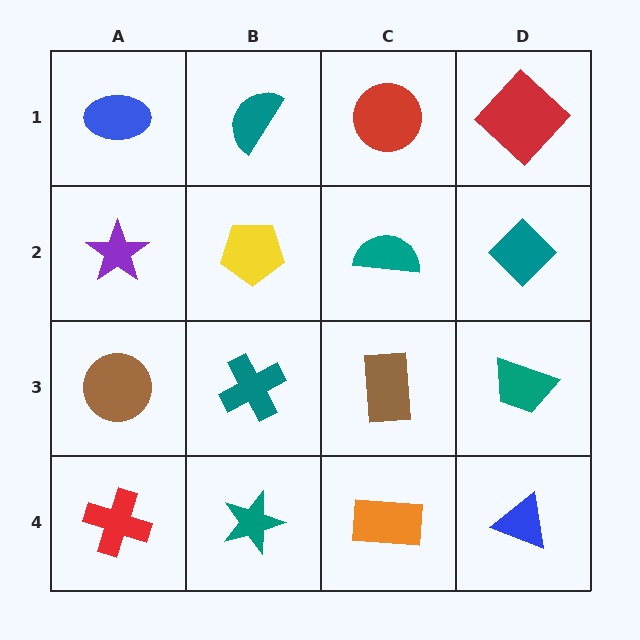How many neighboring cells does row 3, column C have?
4.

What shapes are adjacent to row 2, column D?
A red diamond (row 1, column D), a teal trapezoid (row 3, column D), a teal semicircle (row 2, column C).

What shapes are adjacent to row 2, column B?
A teal semicircle (row 1, column B), a teal cross (row 3, column B), a purple star (row 2, column A), a teal semicircle (row 2, column C).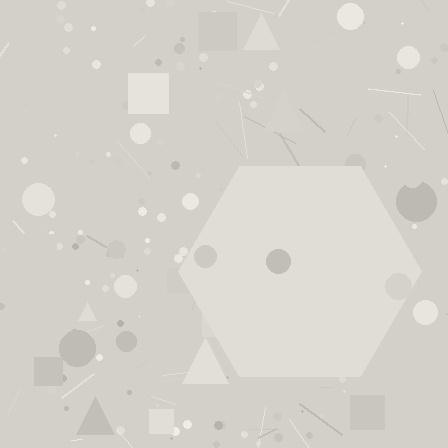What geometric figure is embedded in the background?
A hexagon is embedded in the background.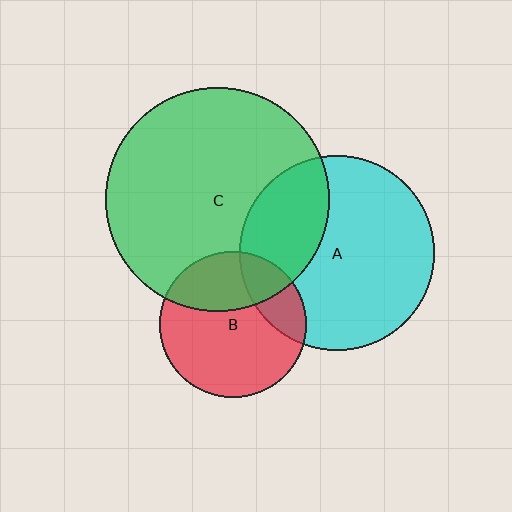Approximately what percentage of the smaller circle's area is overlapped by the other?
Approximately 30%.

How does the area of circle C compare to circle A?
Approximately 1.3 times.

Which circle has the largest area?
Circle C (green).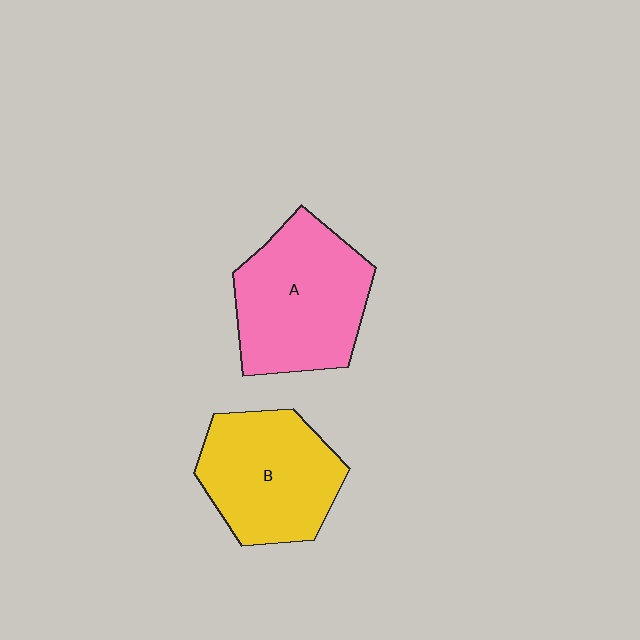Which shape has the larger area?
Shape A (pink).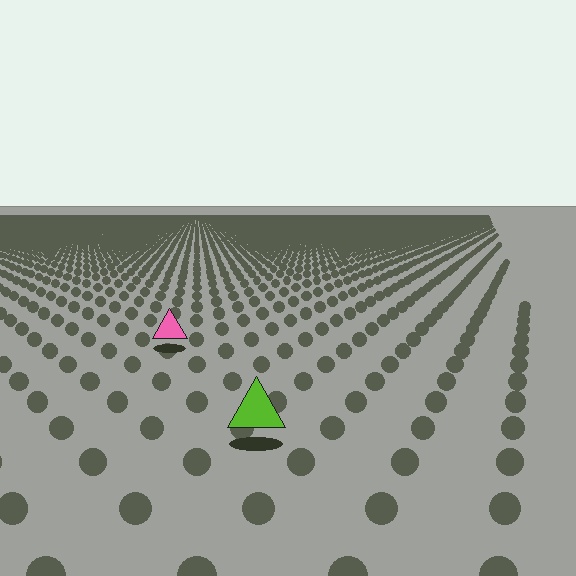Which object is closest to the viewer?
The lime triangle is closest. The texture marks near it are larger and more spread out.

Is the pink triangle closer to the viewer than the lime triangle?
No. The lime triangle is closer — you can tell from the texture gradient: the ground texture is coarser near it.